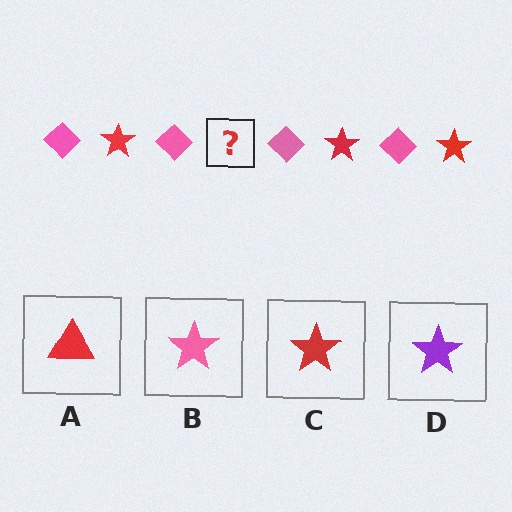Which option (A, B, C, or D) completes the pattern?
C.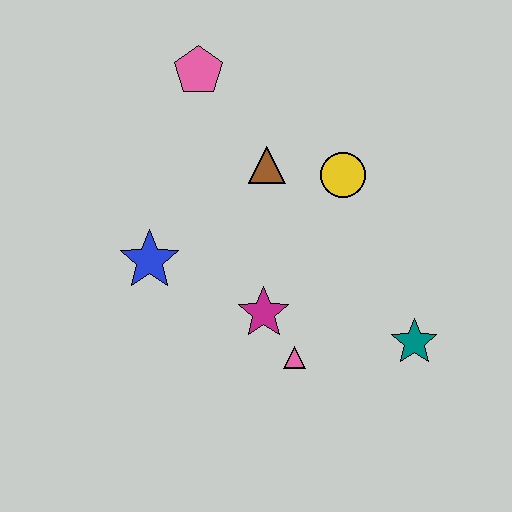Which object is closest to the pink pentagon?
The brown triangle is closest to the pink pentagon.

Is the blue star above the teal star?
Yes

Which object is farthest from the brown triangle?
The teal star is farthest from the brown triangle.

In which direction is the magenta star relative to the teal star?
The magenta star is to the left of the teal star.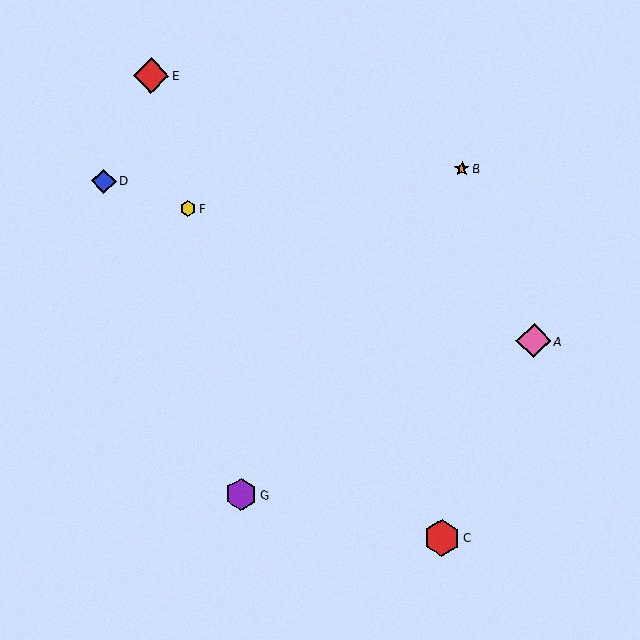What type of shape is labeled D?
Shape D is a blue diamond.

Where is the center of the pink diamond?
The center of the pink diamond is at (534, 341).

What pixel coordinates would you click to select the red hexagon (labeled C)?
Click at (442, 538) to select the red hexagon C.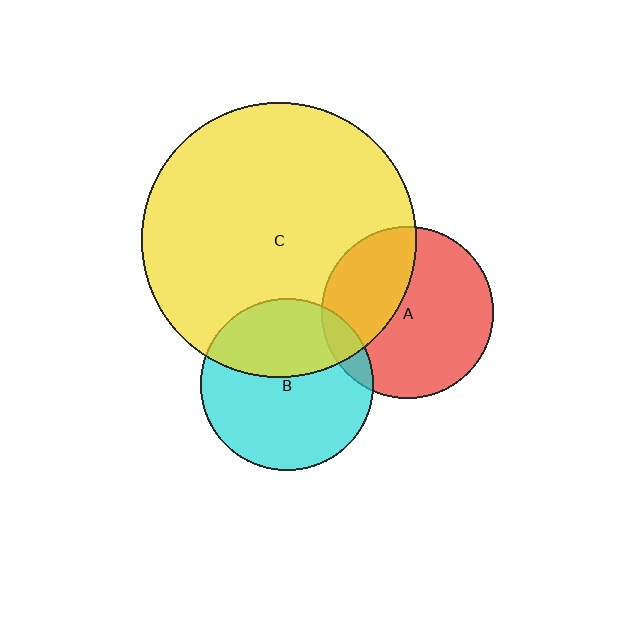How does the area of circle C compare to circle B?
Approximately 2.5 times.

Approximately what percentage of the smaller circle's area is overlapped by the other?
Approximately 35%.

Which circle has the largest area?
Circle C (yellow).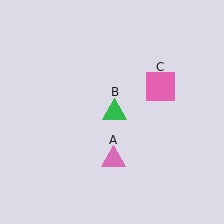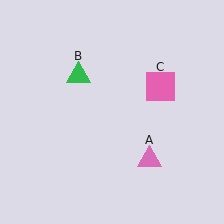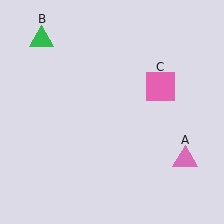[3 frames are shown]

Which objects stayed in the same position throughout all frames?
Pink square (object C) remained stationary.